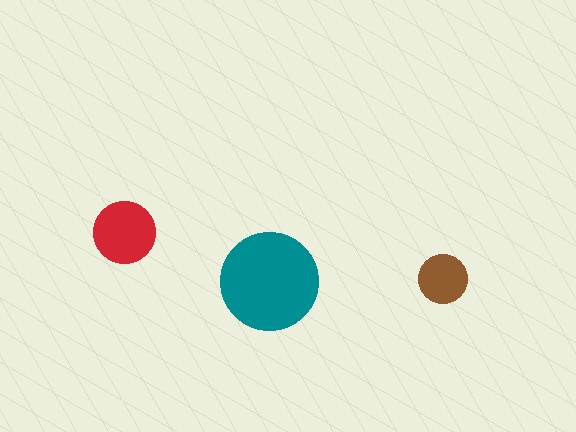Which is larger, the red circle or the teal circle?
The teal one.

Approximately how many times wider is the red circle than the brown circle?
About 1.5 times wider.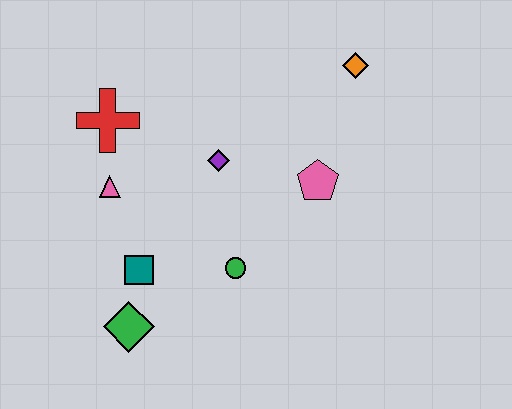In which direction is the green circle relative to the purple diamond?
The green circle is below the purple diamond.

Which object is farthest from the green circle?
The orange diamond is farthest from the green circle.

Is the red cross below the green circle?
No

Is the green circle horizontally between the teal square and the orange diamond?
Yes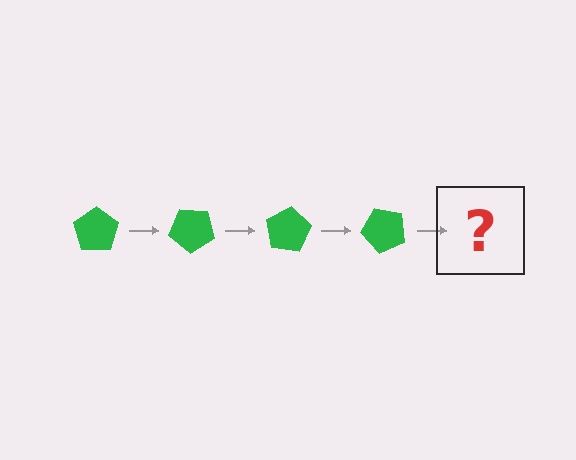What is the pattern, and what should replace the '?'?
The pattern is that the pentagon rotates 40 degrees each step. The '?' should be a green pentagon rotated 160 degrees.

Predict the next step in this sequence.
The next step is a green pentagon rotated 160 degrees.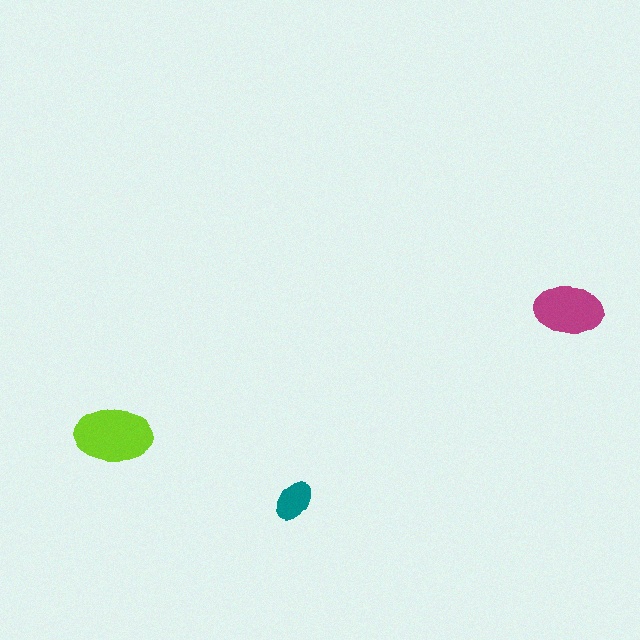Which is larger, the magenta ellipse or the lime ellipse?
The lime one.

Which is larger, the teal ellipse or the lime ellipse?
The lime one.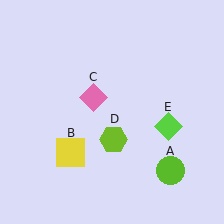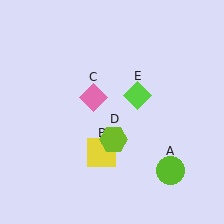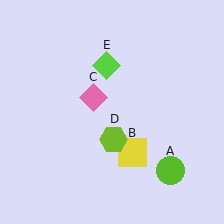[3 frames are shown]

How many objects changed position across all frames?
2 objects changed position: yellow square (object B), lime diamond (object E).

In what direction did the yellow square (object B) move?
The yellow square (object B) moved right.